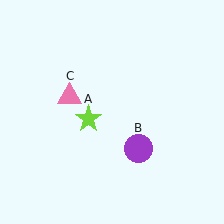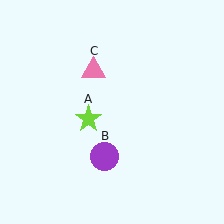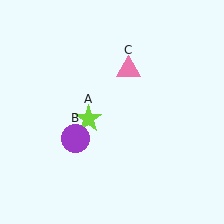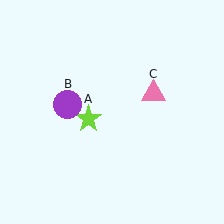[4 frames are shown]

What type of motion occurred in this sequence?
The purple circle (object B), pink triangle (object C) rotated clockwise around the center of the scene.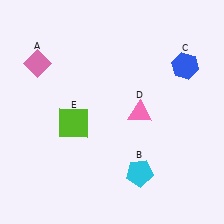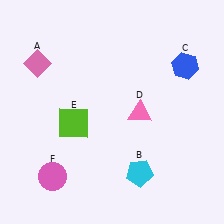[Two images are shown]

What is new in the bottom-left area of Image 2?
A pink circle (F) was added in the bottom-left area of Image 2.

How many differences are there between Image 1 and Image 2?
There is 1 difference between the two images.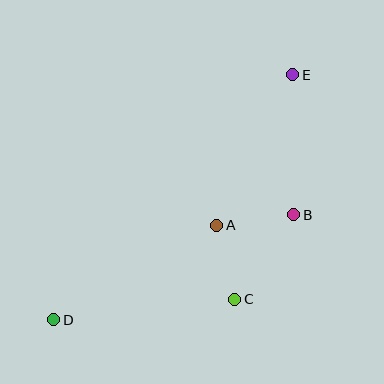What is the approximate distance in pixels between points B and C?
The distance between B and C is approximately 103 pixels.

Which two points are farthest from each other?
Points D and E are farthest from each other.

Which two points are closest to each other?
Points A and C are closest to each other.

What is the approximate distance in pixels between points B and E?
The distance between B and E is approximately 140 pixels.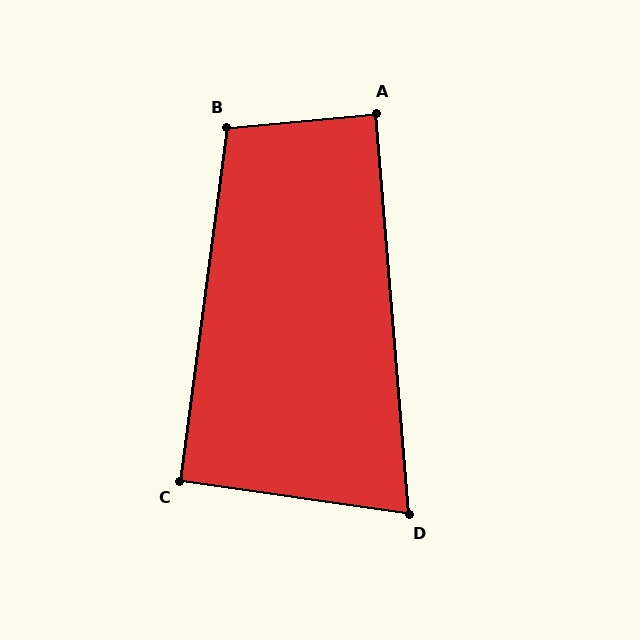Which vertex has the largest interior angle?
B, at approximately 103 degrees.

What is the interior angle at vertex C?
Approximately 91 degrees (approximately right).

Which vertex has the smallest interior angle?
D, at approximately 77 degrees.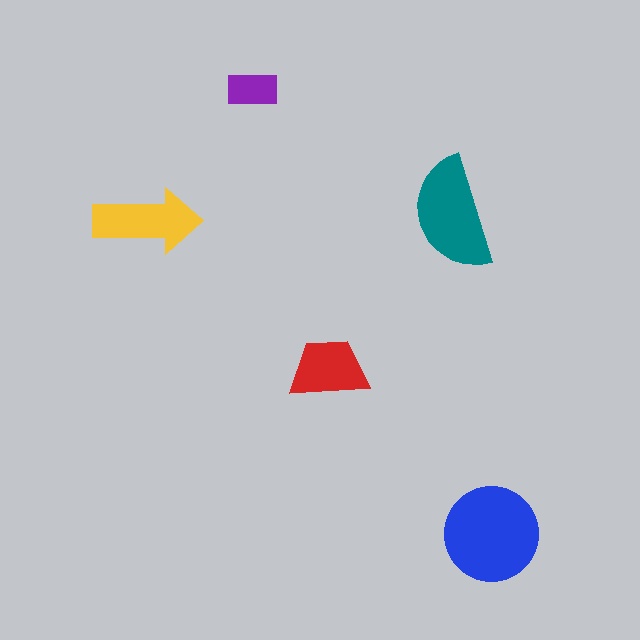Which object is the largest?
The blue circle.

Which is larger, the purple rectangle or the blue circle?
The blue circle.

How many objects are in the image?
There are 5 objects in the image.